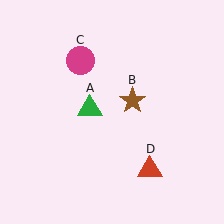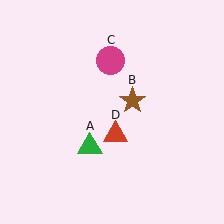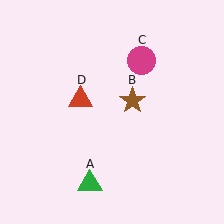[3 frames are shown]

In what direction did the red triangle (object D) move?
The red triangle (object D) moved up and to the left.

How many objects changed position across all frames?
3 objects changed position: green triangle (object A), magenta circle (object C), red triangle (object D).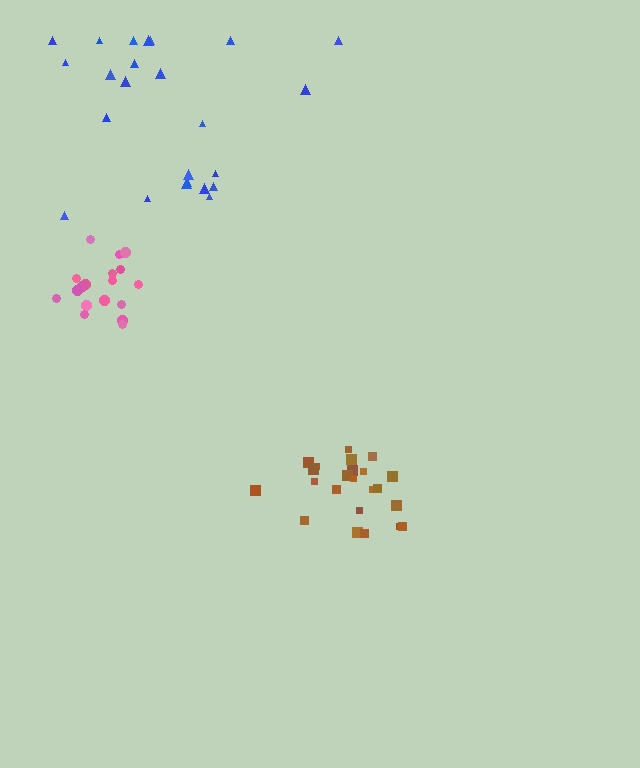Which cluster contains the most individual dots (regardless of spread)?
Blue (24).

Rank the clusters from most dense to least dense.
brown, pink, blue.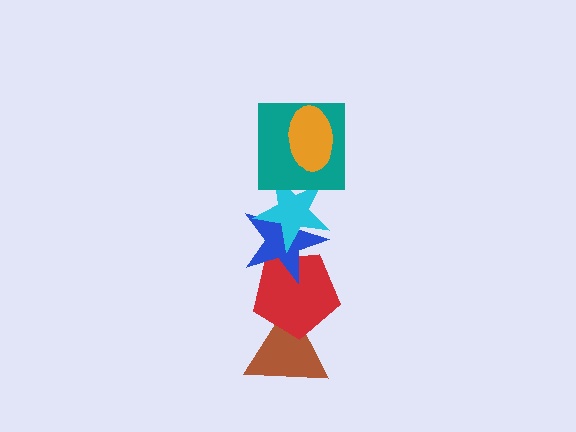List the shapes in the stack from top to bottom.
From top to bottom: the orange ellipse, the teal square, the cyan star, the blue star, the red pentagon, the brown triangle.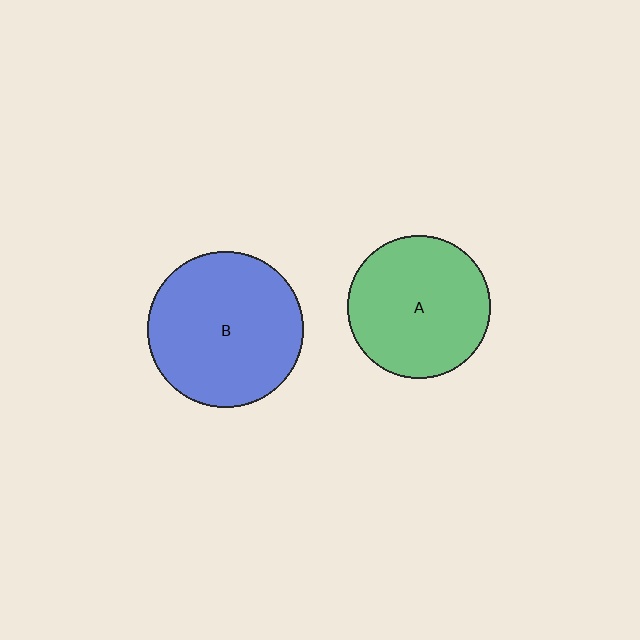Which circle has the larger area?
Circle B (blue).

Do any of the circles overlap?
No, none of the circles overlap.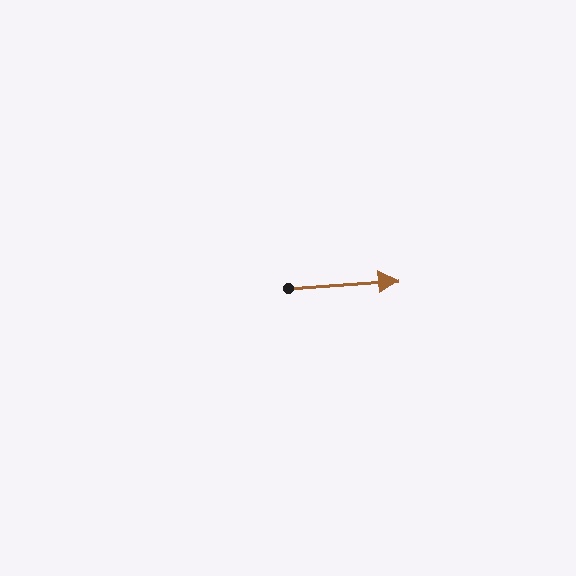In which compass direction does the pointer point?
East.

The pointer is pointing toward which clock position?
Roughly 3 o'clock.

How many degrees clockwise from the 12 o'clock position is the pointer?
Approximately 86 degrees.